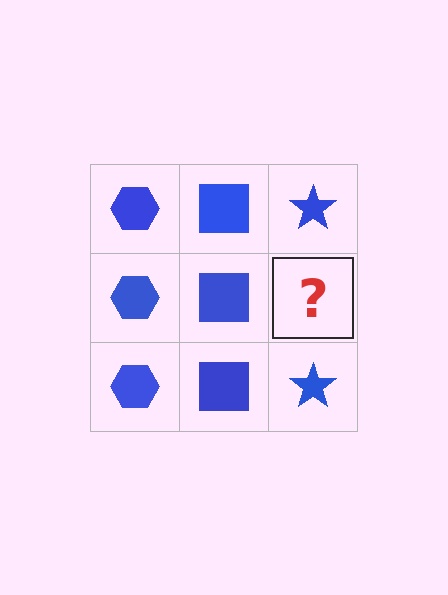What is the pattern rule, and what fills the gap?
The rule is that each column has a consistent shape. The gap should be filled with a blue star.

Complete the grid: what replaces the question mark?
The question mark should be replaced with a blue star.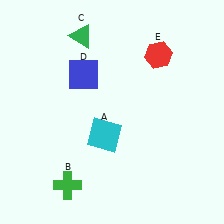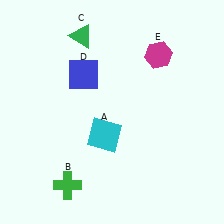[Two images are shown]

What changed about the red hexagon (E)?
In Image 1, E is red. In Image 2, it changed to magenta.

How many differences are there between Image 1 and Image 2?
There is 1 difference between the two images.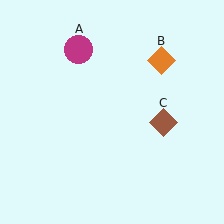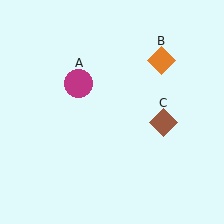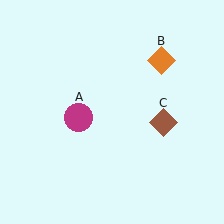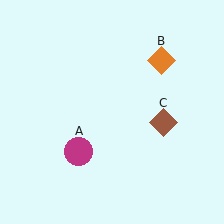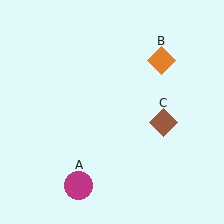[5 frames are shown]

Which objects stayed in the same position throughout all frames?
Orange diamond (object B) and brown diamond (object C) remained stationary.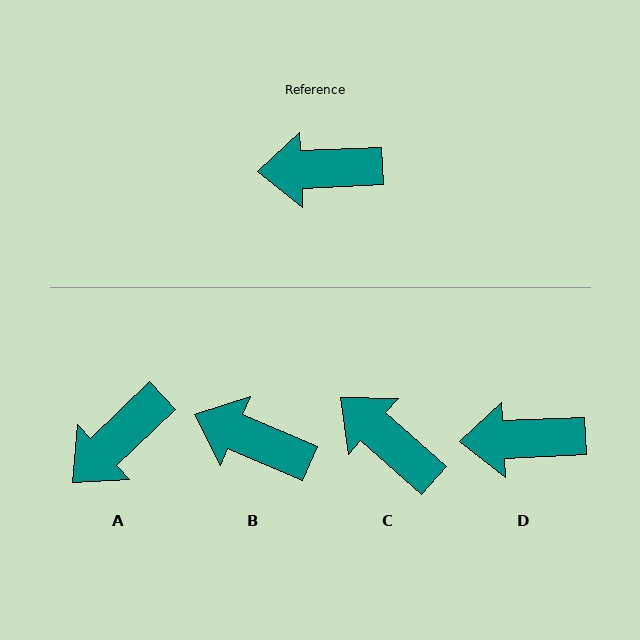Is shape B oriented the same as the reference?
No, it is off by about 26 degrees.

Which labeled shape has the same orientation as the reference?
D.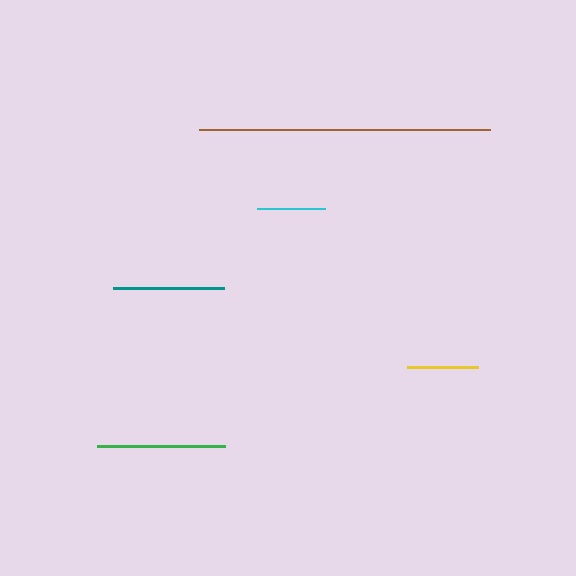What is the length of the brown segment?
The brown segment is approximately 291 pixels long.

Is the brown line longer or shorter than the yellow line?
The brown line is longer than the yellow line.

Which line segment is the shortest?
The cyan line is the shortest at approximately 68 pixels.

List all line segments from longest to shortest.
From longest to shortest: brown, green, teal, yellow, cyan.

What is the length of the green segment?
The green segment is approximately 128 pixels long.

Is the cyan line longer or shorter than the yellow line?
The yellow line is longer than the cyan line.